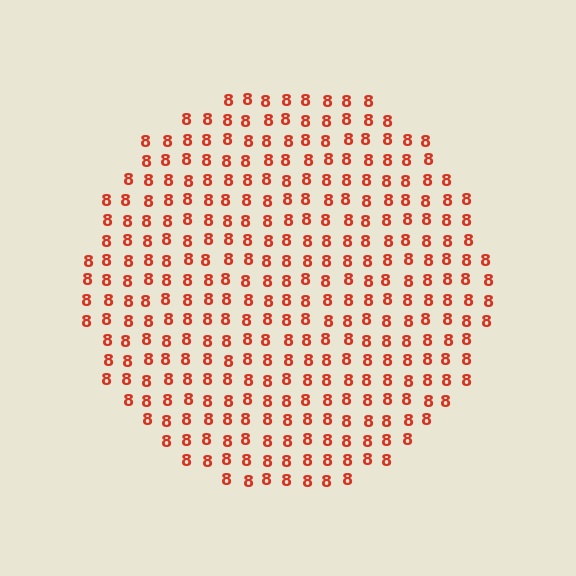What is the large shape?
The large shape is a circle.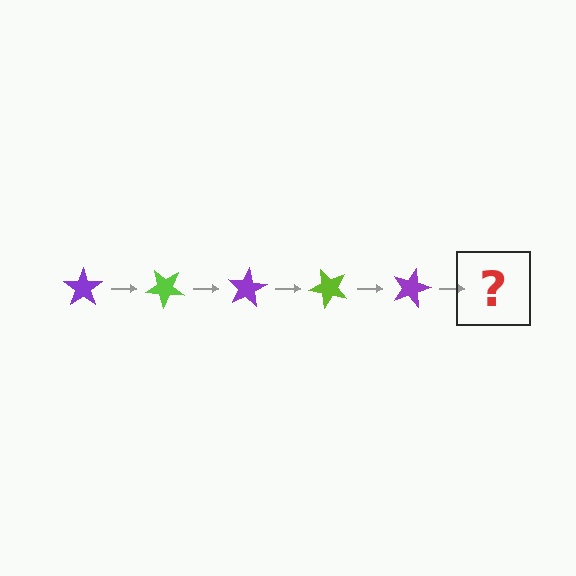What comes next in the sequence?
The next element should be a lime star, rotated 200 degrees from the start.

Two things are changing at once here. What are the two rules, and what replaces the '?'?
The two rules are that it rotates 40 degrees each step and the color cycles through purple and lime. The '?' should be a lime star, rotated 200 degrees from the start.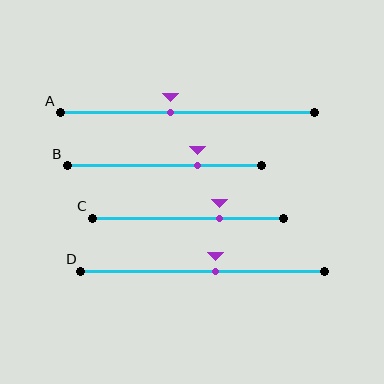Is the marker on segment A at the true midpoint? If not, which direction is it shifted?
No, the marker on segment A is shifted to the left by about 7% of the segment length.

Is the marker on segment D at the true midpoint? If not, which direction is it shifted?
No, the marker on segment D is shifted to the right by about 5% of the segment length.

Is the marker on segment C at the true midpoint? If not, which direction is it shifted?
No, the marker on segment C is shifted to the right by about 16% of the segment length.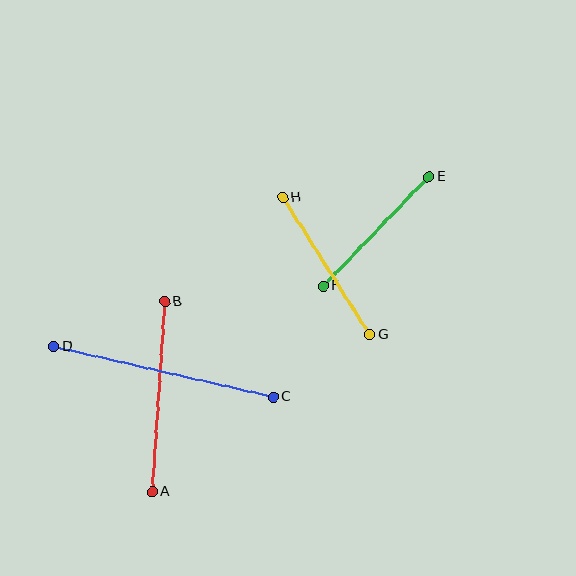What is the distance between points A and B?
The distance is approximately 191 pixels.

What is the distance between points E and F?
The distance is approximately 152 pixels.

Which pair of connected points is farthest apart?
Points C and D are farthest apart.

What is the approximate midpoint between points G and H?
The midpoint is at approximately (326, 266) pixels.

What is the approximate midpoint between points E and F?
The midpoint is at approximately (376, 231) pixels.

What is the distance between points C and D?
The distance is approximately 225 pixels.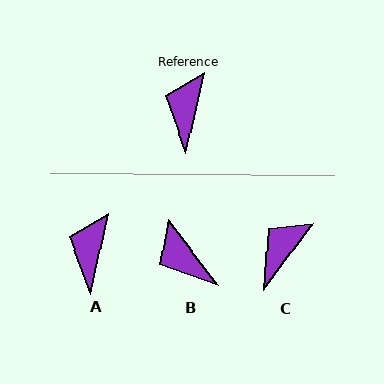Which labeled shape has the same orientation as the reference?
A.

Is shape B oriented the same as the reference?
No, it is off by about 50 degrees.